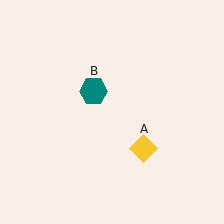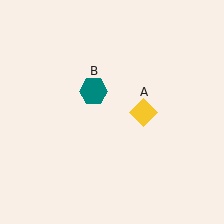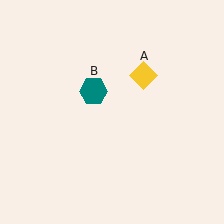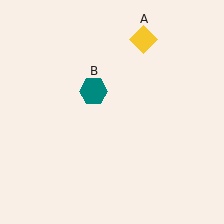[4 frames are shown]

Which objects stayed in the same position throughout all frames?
Teal hexagon (object B) remained stationary.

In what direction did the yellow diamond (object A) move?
The yellow diamond (object A) moved up.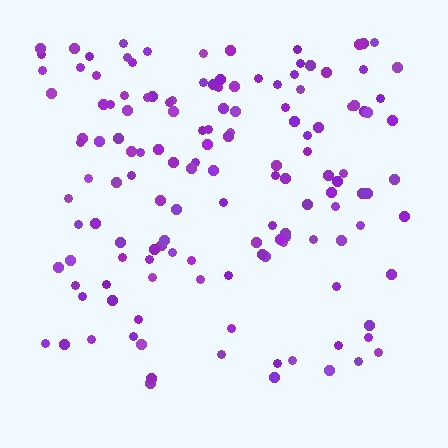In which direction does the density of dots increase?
From bottom to top, with the top side densest.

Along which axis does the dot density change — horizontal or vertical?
Vertical.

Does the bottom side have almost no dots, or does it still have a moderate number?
Still a moderate number, just noticeably fewer than the top.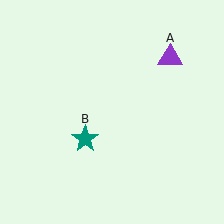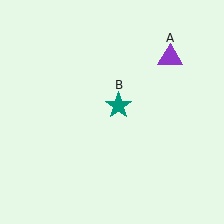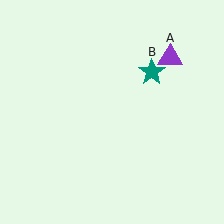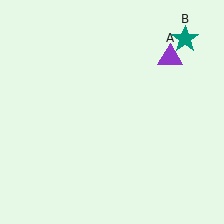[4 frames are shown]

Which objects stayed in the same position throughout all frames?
Purple triangle (object A) remained stationary.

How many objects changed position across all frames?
1 object changed position: teal star (object B).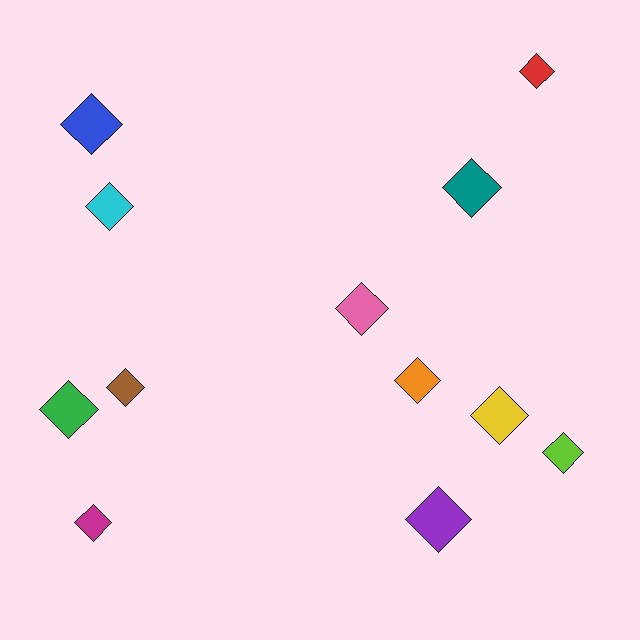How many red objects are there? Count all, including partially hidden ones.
There is 1 red object.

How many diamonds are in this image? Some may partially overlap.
There are 12 diamonds.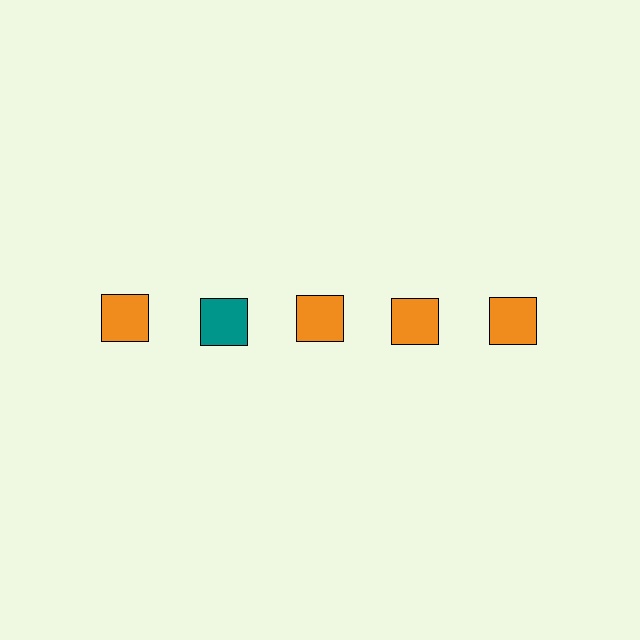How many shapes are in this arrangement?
There are 5 shapes arranged in a grid pattern.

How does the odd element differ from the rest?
It has a different color: teal instead of orange.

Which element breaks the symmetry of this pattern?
The teal square in the top row, second from left column breaks the symmetry. All other shapes are orange squares.